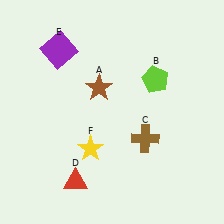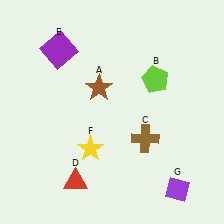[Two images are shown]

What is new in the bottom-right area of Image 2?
A purple diamond (G) was added in the bottom-right area of Image 2.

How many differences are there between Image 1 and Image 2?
There is 1 difference between the two images.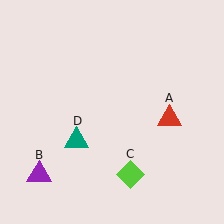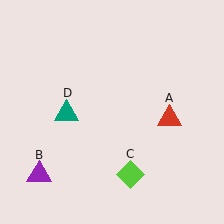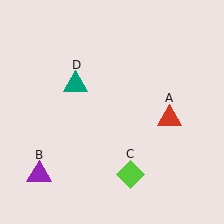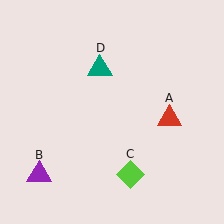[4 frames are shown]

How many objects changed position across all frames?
1 object changed position: teal triangle (object D).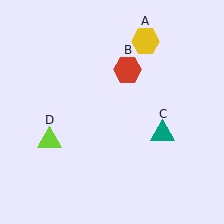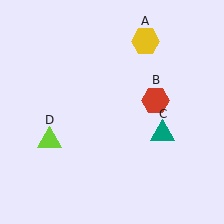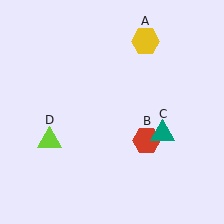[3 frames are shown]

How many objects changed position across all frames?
1 object changed position: red hexagon (object B).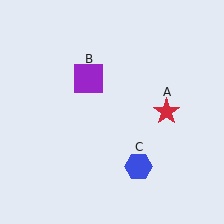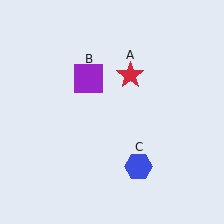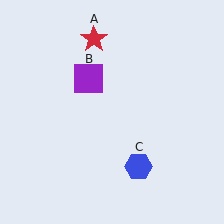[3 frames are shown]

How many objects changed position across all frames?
1 object changed position: red star (object A).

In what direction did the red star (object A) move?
The red star (object A) moved up and to the left.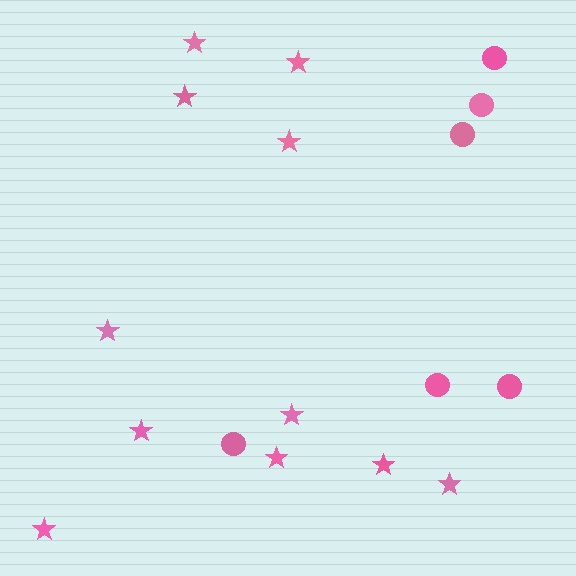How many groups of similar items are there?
There are 2 groups: one group of stars (11) and one group of circles (6).